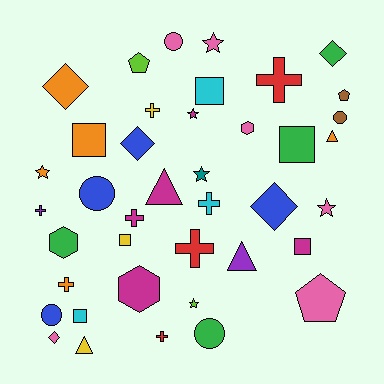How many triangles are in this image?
There are 4 triangles.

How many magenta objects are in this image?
There are 5 magenta objects.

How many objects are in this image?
There are 40 objects.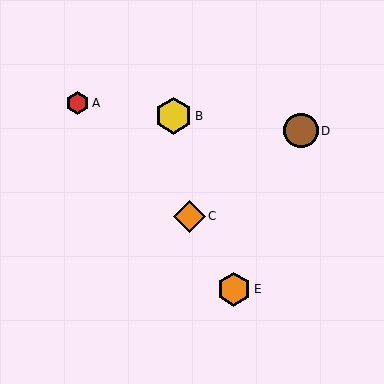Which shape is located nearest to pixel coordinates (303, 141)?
The brown circle (labeled D) at (301, 131) is nearest to that location.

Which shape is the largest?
The yellow hexagon (labeled B) is the largest.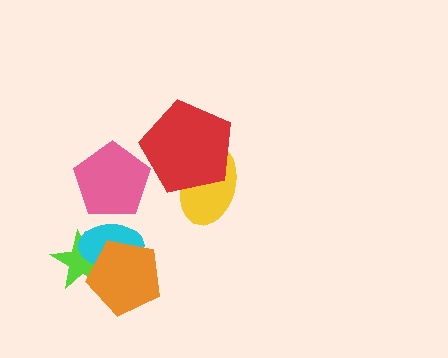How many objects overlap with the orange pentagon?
2 objects overlap with the orange pentagon.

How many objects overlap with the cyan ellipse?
3 objects overlap with the cyan ellipse.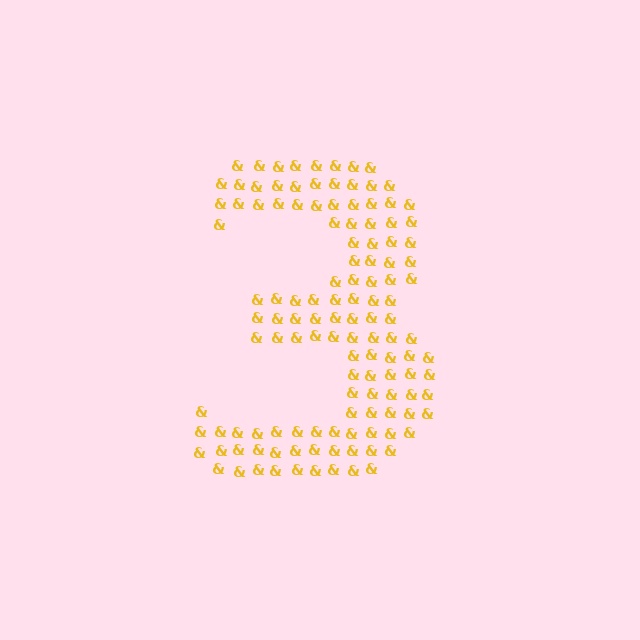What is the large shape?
The large shape is the digit 3.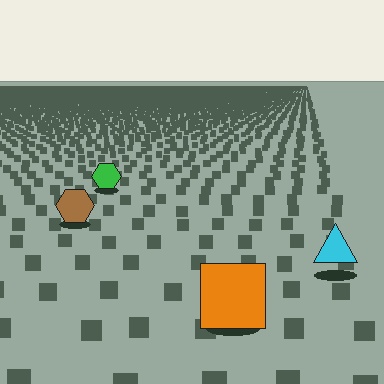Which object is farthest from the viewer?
The green hexagon is farthest from the viewer. It appears smaller and the ground texture around it is denser.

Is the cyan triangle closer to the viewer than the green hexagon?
Yes. The cyan triangle is closer — you can tell from the texture gradient: the ground texture is coarser near it.